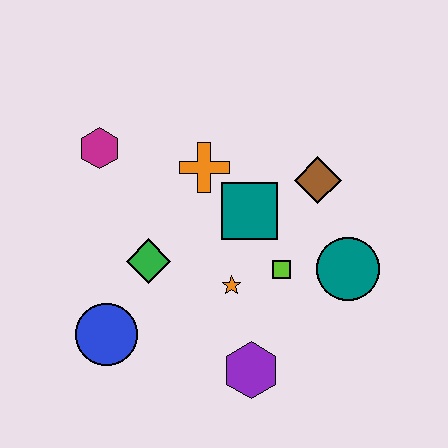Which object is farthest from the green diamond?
The teal circle is farthest from the green diamond.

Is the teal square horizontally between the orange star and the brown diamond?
Yes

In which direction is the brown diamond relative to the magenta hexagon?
The brown diamond is to the right of the magenta hexagon.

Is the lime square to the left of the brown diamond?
Yes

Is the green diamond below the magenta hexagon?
Yes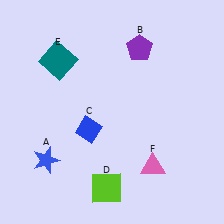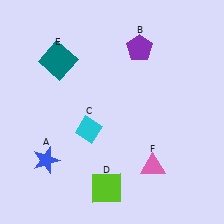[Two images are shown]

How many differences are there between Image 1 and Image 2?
There is 1 difference between the two images.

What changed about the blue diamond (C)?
In Image 1, C is blue. In Image 2, it changed to cyan.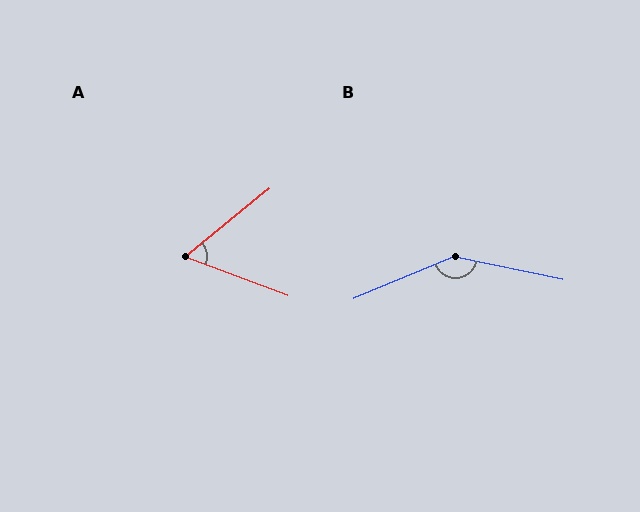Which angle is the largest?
B, at approximately 145 degrees.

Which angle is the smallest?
A, at approximately 60 degrees.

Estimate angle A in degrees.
Approximately 60 degrees.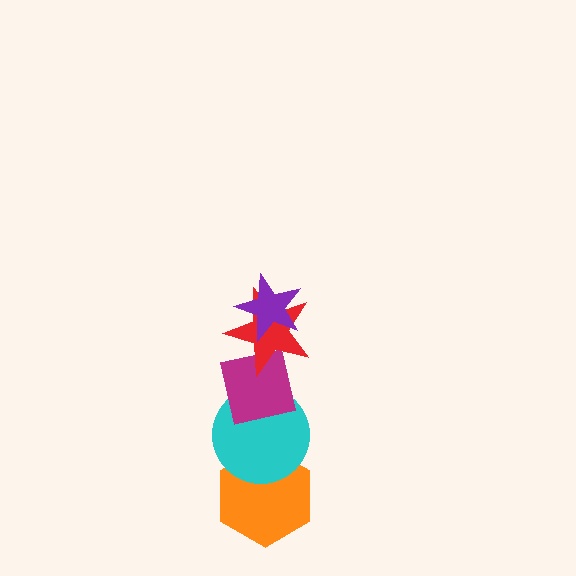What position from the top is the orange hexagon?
The orange hexagon is 5th from the top.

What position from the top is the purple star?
The purple star is 1st from the top.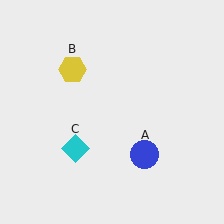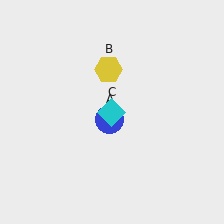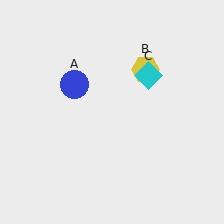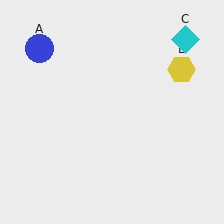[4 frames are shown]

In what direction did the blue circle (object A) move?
The blue circle (object A) moved up and to the left.